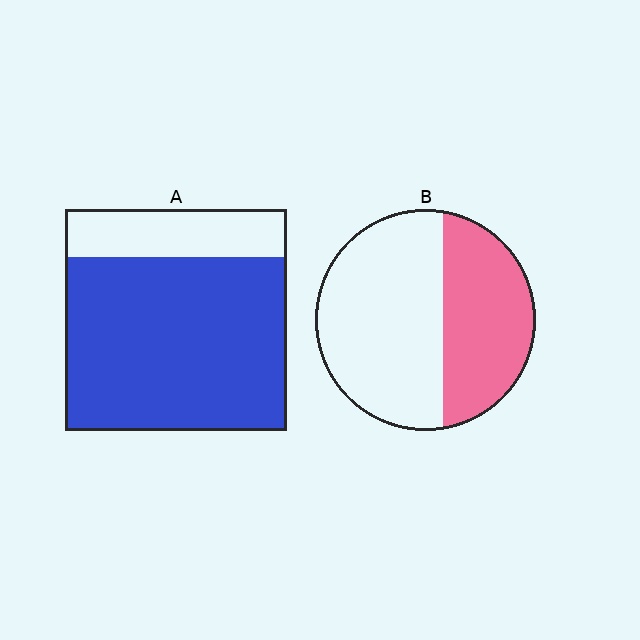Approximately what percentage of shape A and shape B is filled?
A is approximately 80% and B is approximately 40%.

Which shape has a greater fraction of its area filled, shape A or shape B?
Shape A.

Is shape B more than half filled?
No.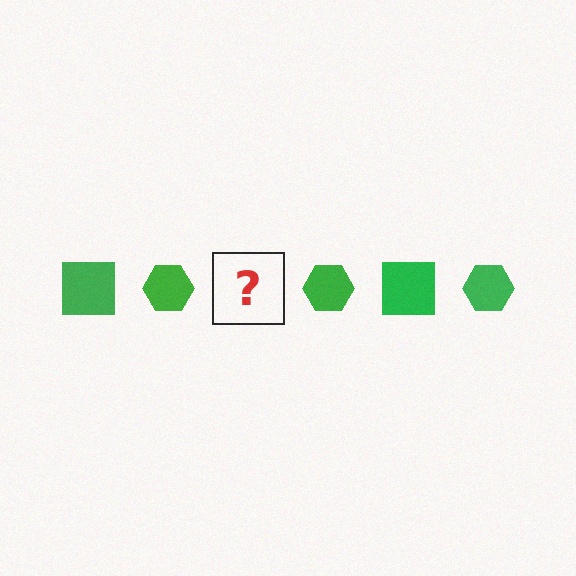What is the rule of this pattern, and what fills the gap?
The rule is that the pattern cycles through square, hexagon shapes in green. The gap should be filled with a green square.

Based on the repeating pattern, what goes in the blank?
The blank should be a green square.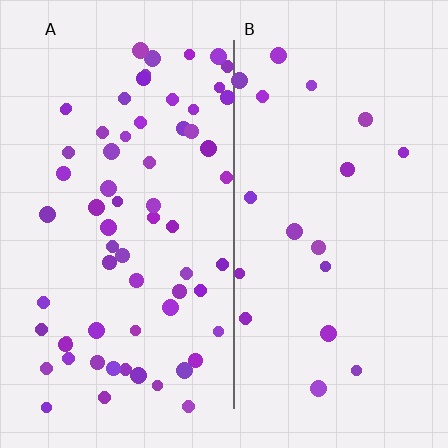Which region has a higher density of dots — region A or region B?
A (the left).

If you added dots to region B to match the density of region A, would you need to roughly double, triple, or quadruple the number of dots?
Approximately triple.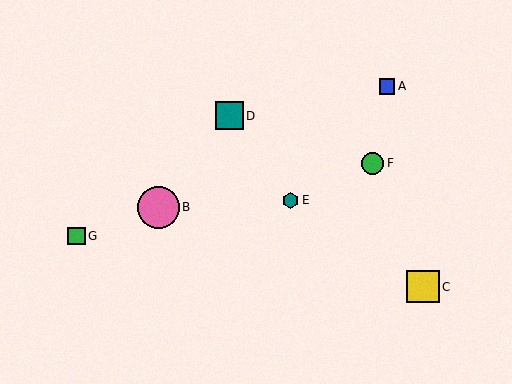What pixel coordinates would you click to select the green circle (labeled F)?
Click at (373, 163) to select the green circle F.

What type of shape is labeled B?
Shape B is a pink circle.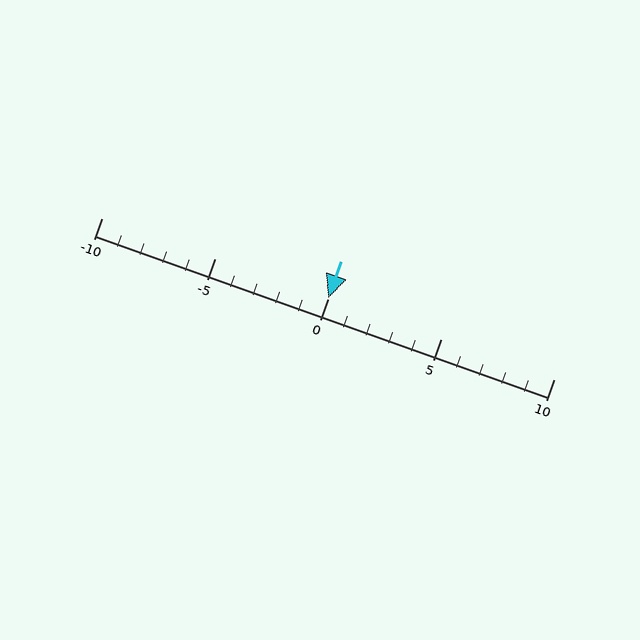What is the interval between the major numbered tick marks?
The major tick marks are spaced 5 units apart.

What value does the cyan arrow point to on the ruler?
The cyan arrow points to approximately 0.